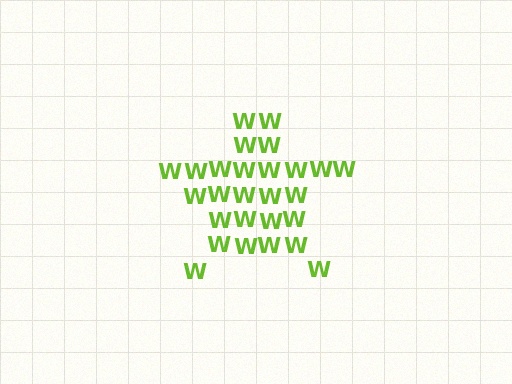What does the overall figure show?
The overall figure shows a star.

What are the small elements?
The small elements are letter W's.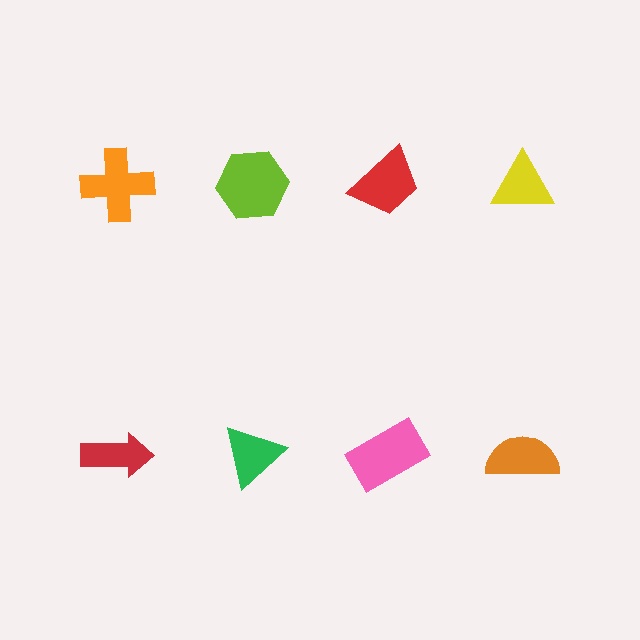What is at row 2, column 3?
A pink rectangle.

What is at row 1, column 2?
A lime hexagon.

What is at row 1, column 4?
A yellow triangle.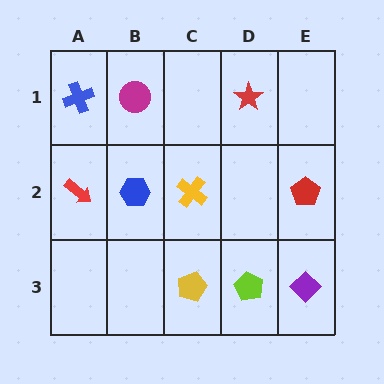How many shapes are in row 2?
4 shapes.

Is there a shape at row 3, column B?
No, that cell is empty.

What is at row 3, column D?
A lime pentagon.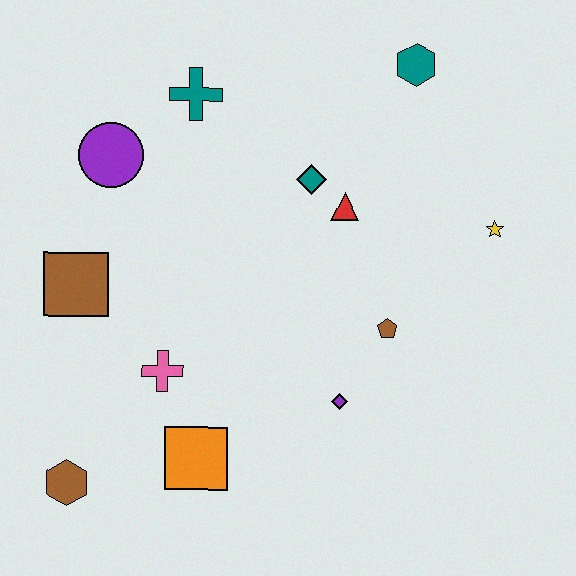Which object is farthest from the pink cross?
The teal hexagon is farthest from the pink cross.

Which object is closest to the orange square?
The pink cross is closest to the orange square.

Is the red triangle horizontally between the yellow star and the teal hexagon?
No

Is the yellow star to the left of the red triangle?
No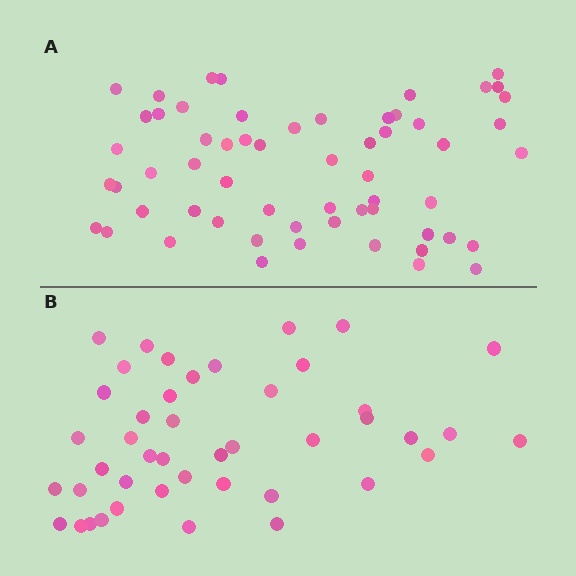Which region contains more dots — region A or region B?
Region A (the top region) has more dots.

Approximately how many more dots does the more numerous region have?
Region A has approximately 15 more dots than region B.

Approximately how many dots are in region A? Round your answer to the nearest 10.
About 60 dots. (The exact count is 59, which rounds to 60.)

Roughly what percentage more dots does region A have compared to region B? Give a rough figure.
About 35% more.